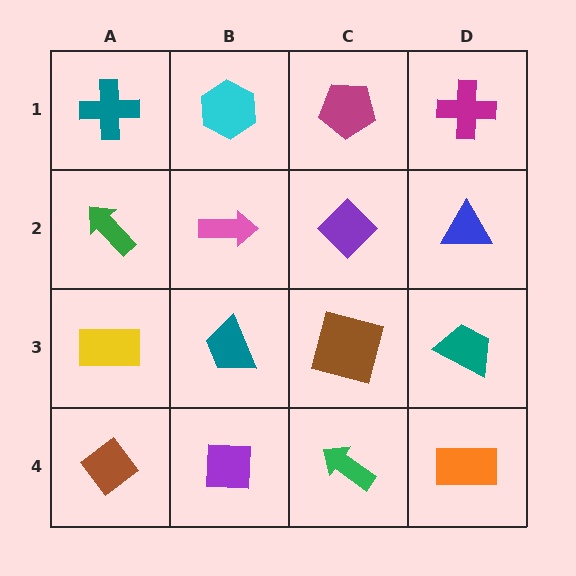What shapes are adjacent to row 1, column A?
A green arrow (row 2, column A), a cyan hexagon (row 1, column B).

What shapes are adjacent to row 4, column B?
A teal trapezoid (row 3, column B), a brown diamond (row 4, column A), a green arrow (row 4, column C).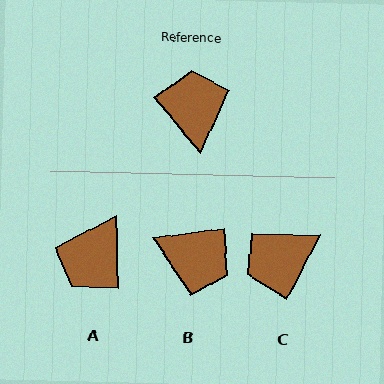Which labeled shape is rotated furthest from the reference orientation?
A, about 141 degrees away.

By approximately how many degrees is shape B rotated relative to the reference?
Approximately 122 degrees clockwise.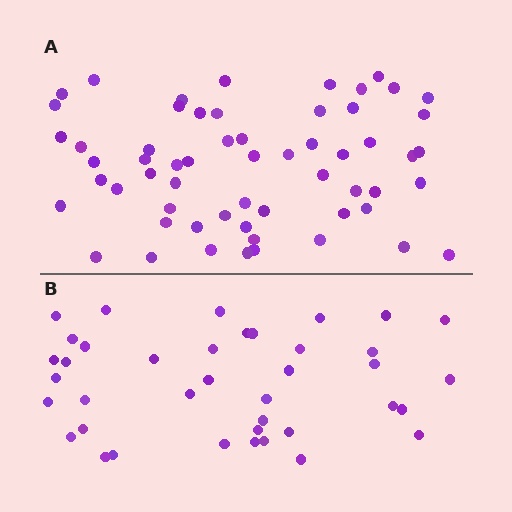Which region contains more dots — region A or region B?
Region A (the top region) has more dots.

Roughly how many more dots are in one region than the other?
Region A has approximately 20 more dots than region B.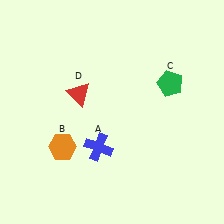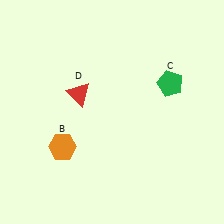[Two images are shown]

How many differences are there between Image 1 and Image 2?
There is 1 difference between the two images.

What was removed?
The blue cross (A) was removed in Image 2.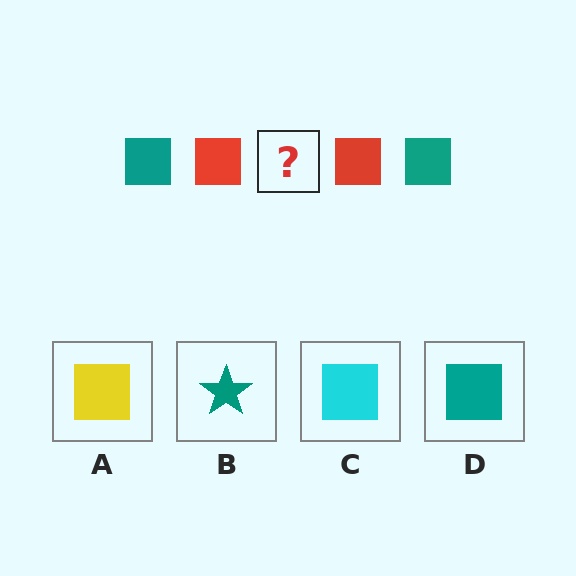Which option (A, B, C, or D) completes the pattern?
D.